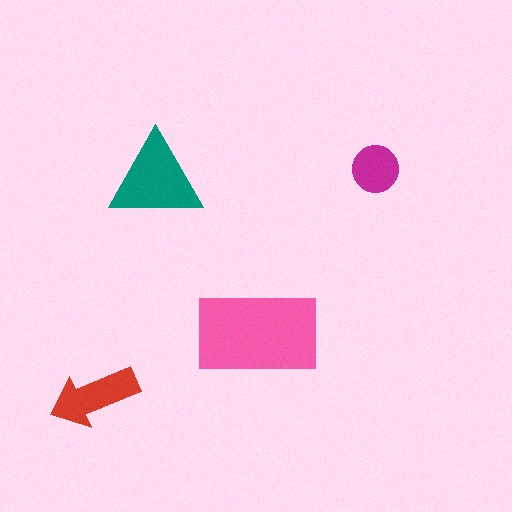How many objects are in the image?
There are 4 objects in the image.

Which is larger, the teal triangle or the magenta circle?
The teal triangle.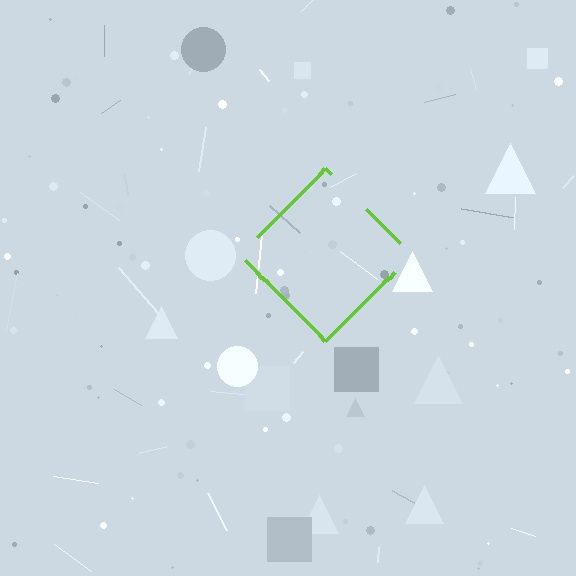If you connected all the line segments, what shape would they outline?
They would outline a diamond.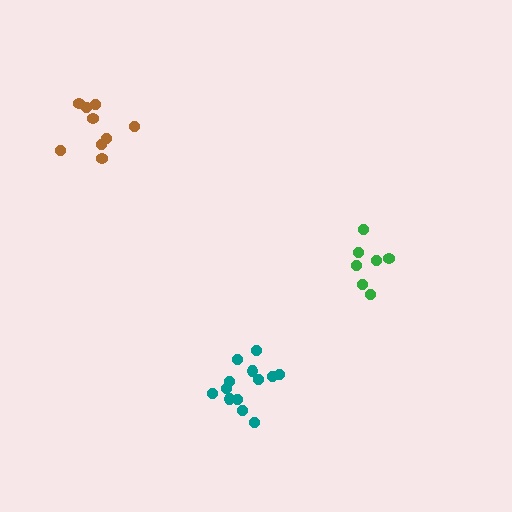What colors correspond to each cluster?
The clusters are colored: teal, green, brown.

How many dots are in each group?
Group 1: 13 dots, Group 2: 7 dots, Group 3: 9 dots (29 total).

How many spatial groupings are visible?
There are 3 spatial groupings.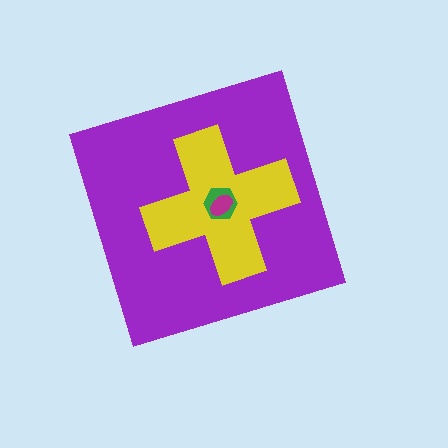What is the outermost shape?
The purple diamond.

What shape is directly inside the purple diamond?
The yellow cross.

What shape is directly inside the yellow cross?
The green hexagon.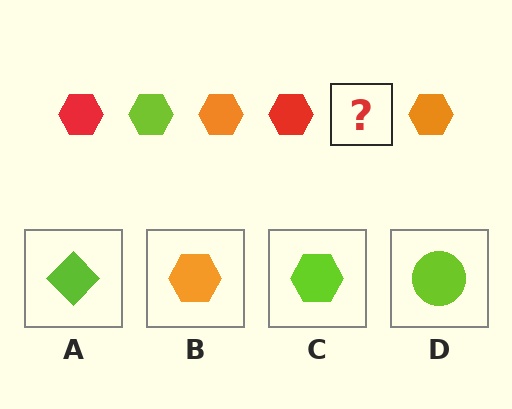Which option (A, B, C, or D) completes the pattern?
C.